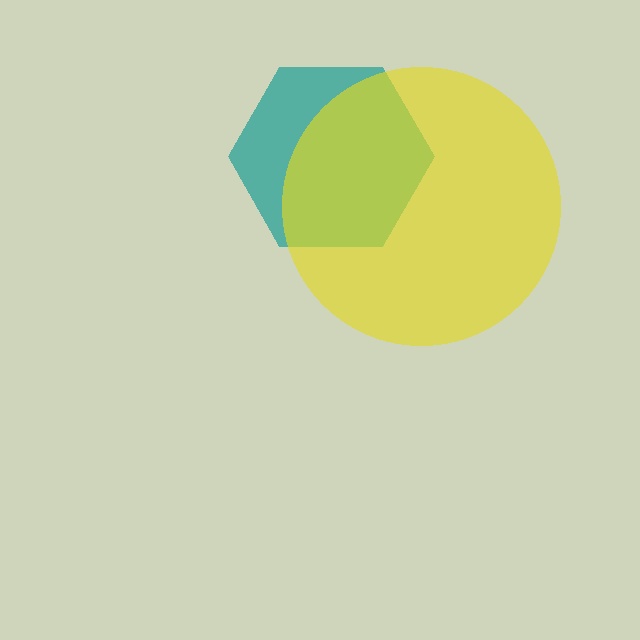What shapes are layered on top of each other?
The layered shapes are: a teal hexagon, a yellow circle.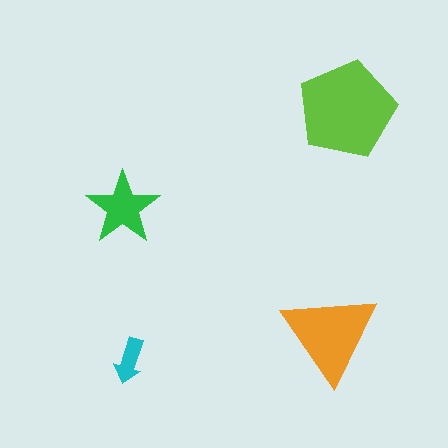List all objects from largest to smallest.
The lime pentagon, the orange triangle, the green star, the cyan arrow.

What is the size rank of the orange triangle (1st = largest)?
2nd.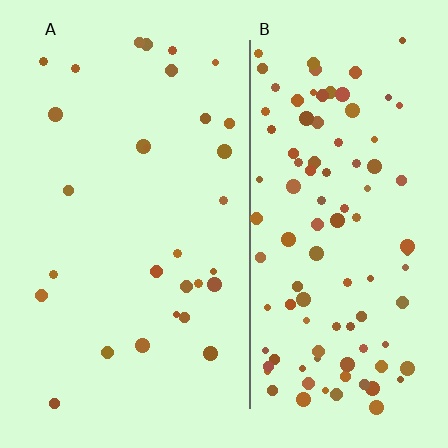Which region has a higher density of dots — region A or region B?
B (the right).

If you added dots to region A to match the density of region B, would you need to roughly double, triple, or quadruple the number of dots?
Approximately quadruple.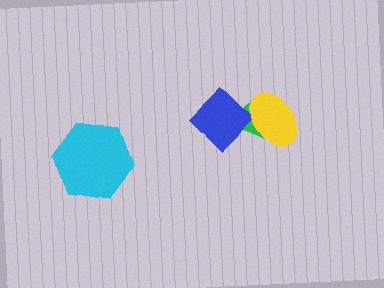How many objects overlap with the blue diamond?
2 objects overlap with the blue diamond.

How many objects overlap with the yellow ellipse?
2 objects overlap with the yellow ellipse.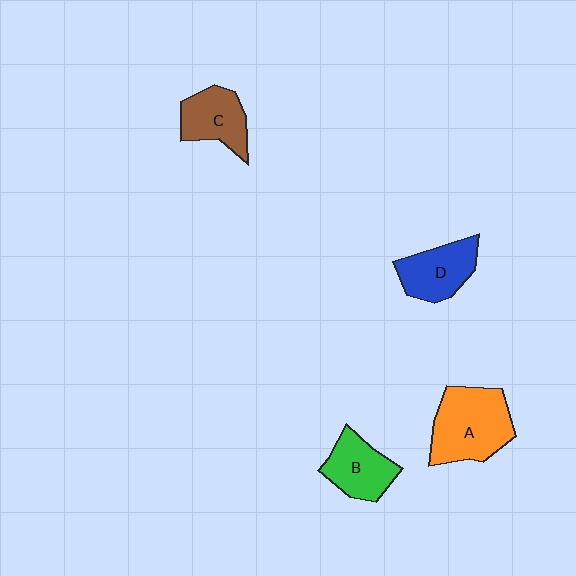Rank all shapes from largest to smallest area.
From largest to smallest: A (orange), D (blue), B (green), C (brown).